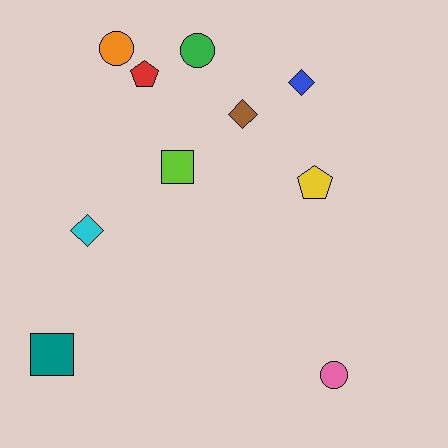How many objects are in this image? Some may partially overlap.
There are 10 objects.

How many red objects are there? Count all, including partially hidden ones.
There is 1 red object.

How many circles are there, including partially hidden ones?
There are 3 circles.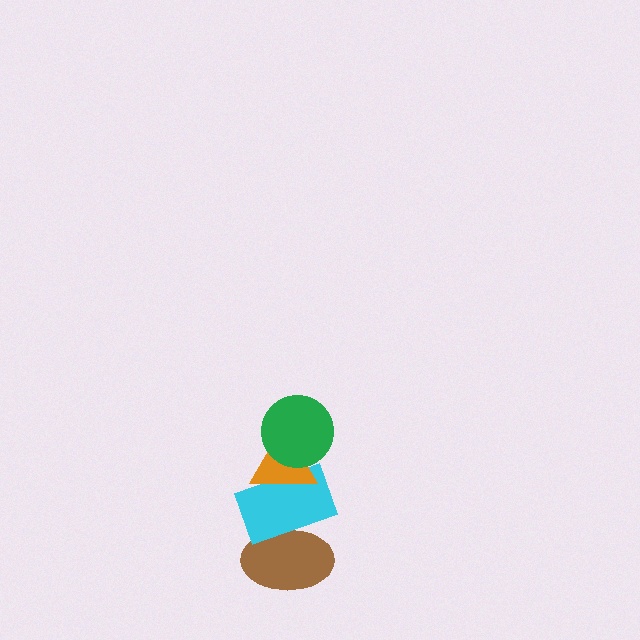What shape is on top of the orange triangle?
The green circle is on top of the orange triangle.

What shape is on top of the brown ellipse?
The cyan rectangle is on top of the brown ellipse.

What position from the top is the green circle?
The green circle is 1st from the top.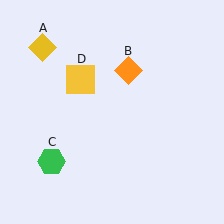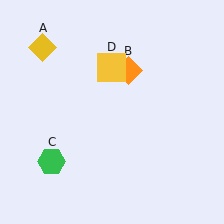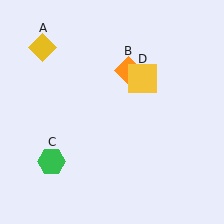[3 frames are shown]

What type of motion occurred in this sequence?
The yellow square (object D) rotated clockwise around the center of the scene.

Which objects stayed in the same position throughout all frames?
Yellow diamond (object A) and orange diamond (object B) and green hexagon (object C) remained stationary.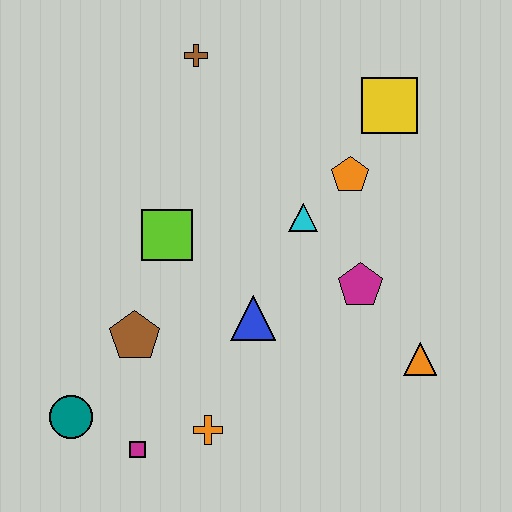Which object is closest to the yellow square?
The orange pentagon is closest to the yellow square.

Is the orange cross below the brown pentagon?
Yes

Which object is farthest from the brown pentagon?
The yellow square is farthest from the brown pentagon.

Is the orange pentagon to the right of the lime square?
Yes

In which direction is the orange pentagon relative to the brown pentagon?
The orange pentagon is to the right of the brown pentagon.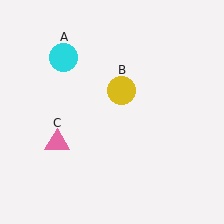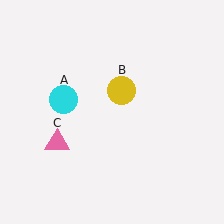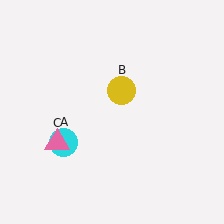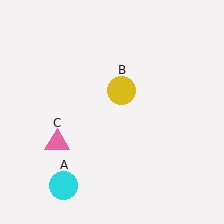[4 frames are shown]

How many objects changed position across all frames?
1 object changed position: cyan circle (object A).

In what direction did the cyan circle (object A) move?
The cyan circle (object A) moved down.